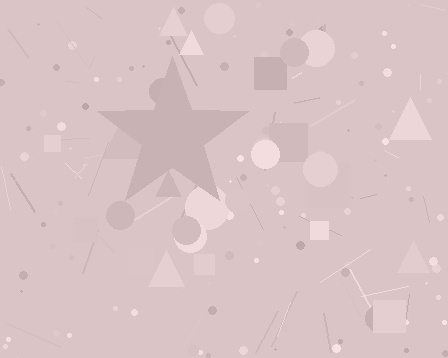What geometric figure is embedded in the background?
A star is embedded in the background.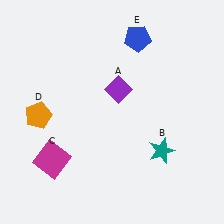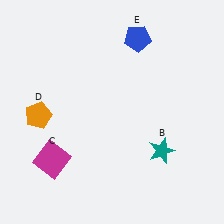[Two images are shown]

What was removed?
The purple diamond (A) was removed in Image 2.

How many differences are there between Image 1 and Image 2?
There is 1 difference between the two images.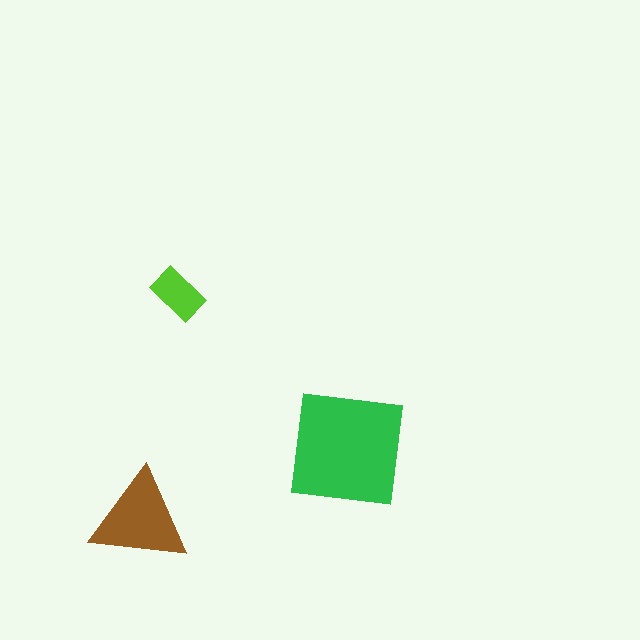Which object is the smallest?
The lime rectangle.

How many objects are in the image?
There are 3 objects in the image.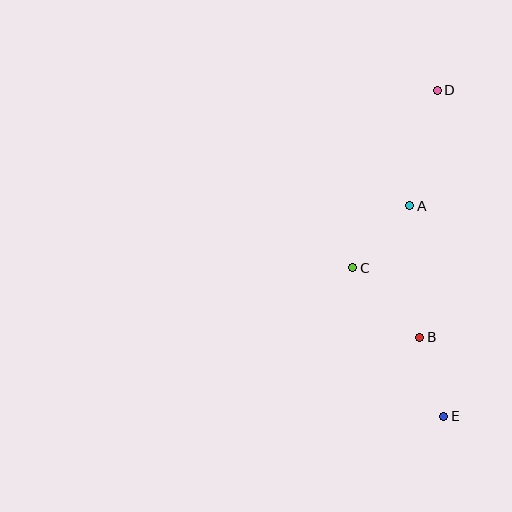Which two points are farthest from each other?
Points D and E are farthest from each other.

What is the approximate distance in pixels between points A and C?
The distance between A and C is approximately 84 pixels.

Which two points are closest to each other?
Points B and E are closest to each other.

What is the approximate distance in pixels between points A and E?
The distance between A and E is approximately 214 pixels.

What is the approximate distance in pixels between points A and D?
The distance between A and D is approximately 119 pixels.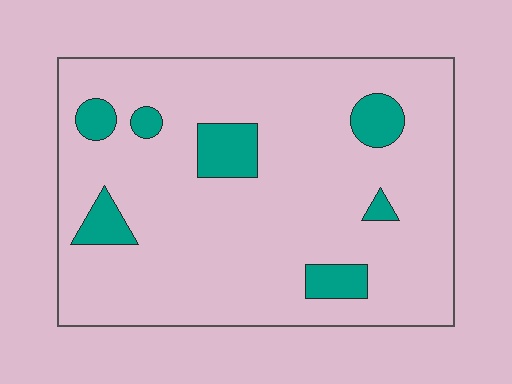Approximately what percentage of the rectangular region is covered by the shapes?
Approximately 10%.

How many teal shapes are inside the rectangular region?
7.